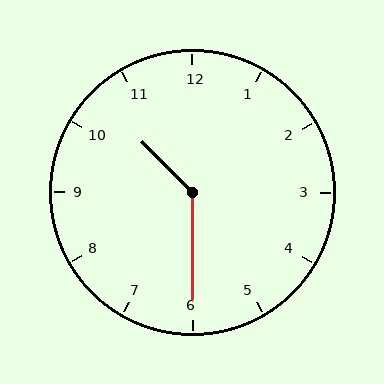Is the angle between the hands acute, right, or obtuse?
It is obtuse.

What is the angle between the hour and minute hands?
Approximately 135 degrees.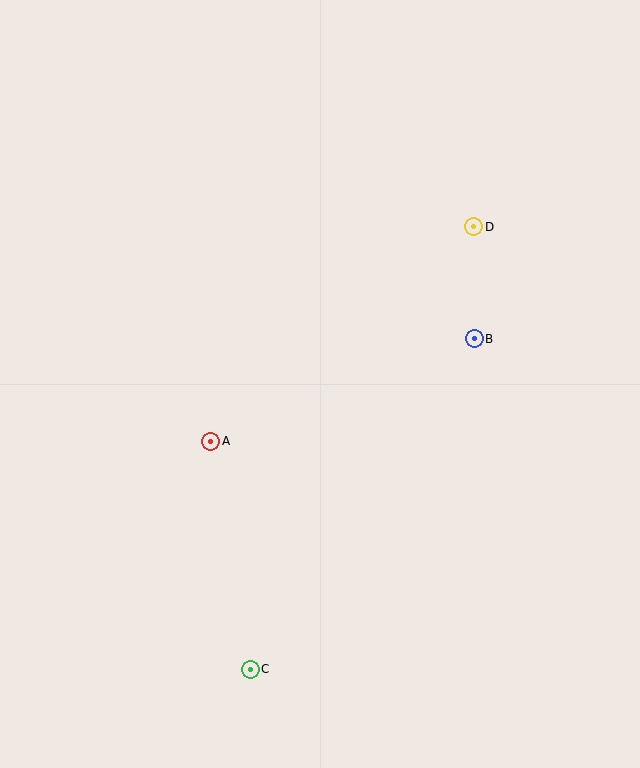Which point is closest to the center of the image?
Point A at (211, 442) is closest to the center.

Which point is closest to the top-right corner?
Point D is closest to the top-right corner.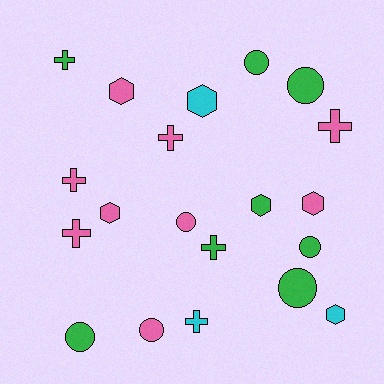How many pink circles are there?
There are 2 pink circles.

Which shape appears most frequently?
Cross, with 7 objects.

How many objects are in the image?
There are 20 objects.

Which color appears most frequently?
Pink, with 9 objects.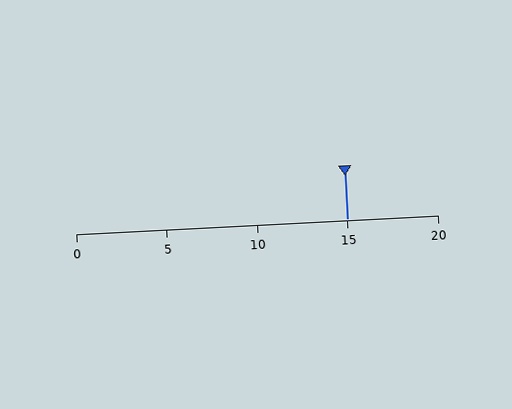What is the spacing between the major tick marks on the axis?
The major ticks are spaced 5 apart.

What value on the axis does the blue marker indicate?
The marker indicates approximately 15.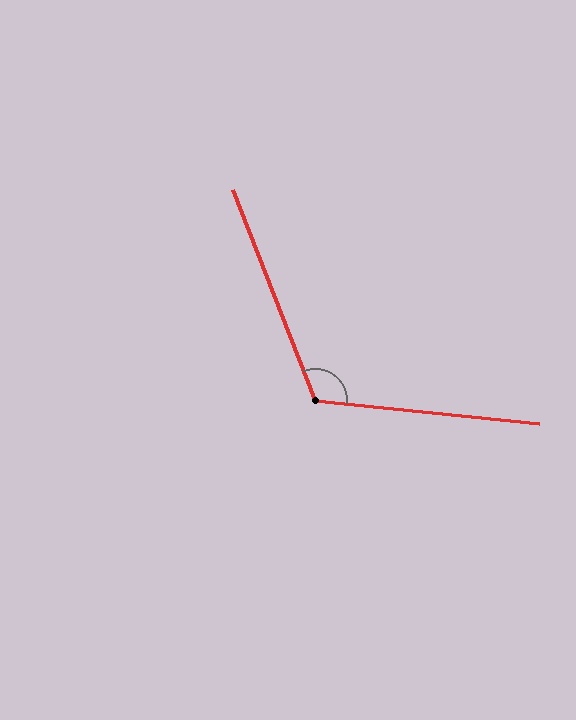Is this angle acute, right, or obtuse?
It is obtuse.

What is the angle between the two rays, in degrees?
Approximately 117 degrees.